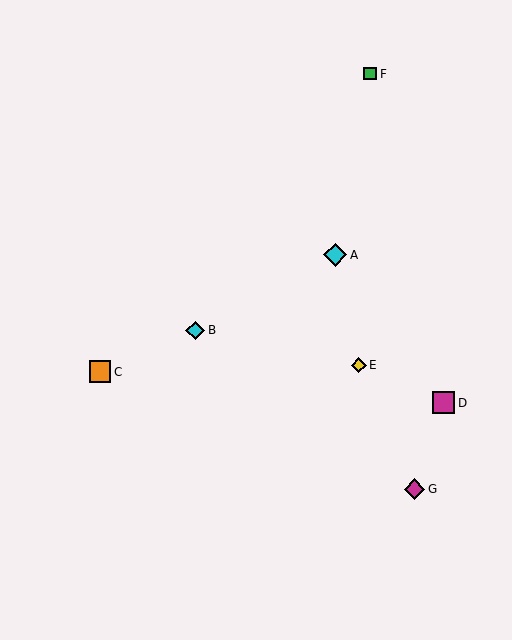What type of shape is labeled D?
Shape D is a magenta square.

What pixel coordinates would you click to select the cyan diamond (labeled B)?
Click at (195, 330) to select the cyan diamond B.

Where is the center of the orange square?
The center of the orange square is at (100, 372).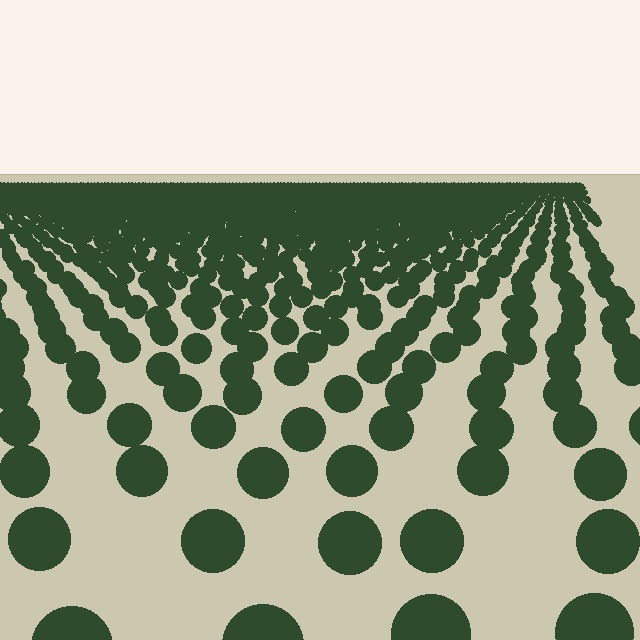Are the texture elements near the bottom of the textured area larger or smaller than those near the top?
Larger. Near the bottom, elements are closer to the viewer and appear at a bigger on-screen size.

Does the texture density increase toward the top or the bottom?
Density increases toward the top.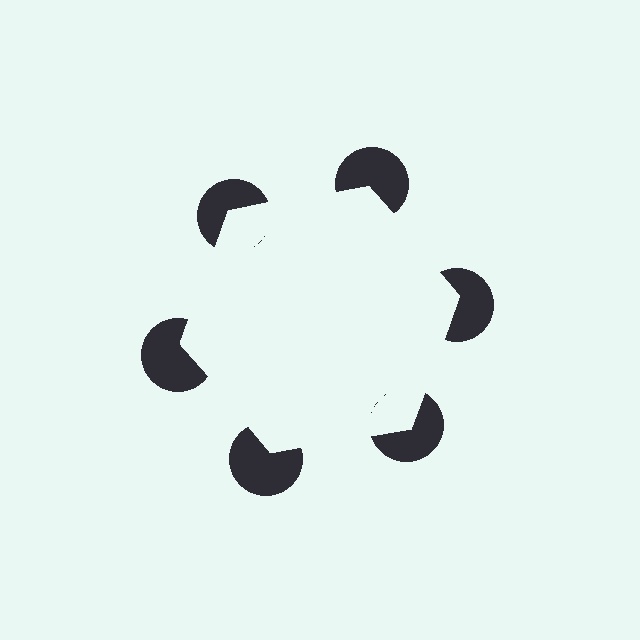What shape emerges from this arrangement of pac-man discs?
An illusory hexagon — its edges are inferred from the aligned wedge cuts in the pac-man discs, not physically drawn.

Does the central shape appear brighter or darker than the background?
It typically appears slightly brighter than the background, even though no actual brightness change is drawn.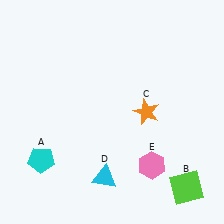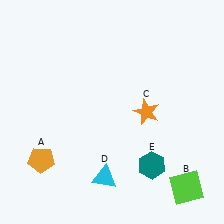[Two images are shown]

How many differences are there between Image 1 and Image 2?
There are 2 differences between the two images.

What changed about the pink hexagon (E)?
In Image 1, E is pink. In Image 2, it changed to teal.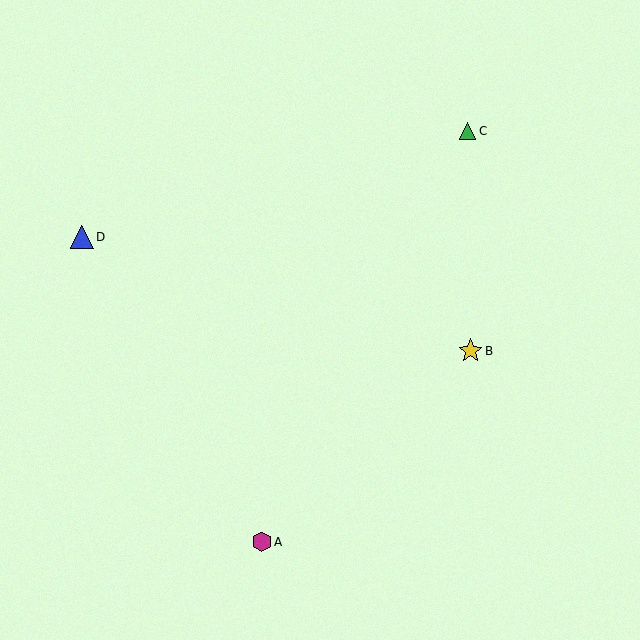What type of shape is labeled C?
Shape C is a green triangle.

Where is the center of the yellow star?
The center of the yellow star is at (470, 351).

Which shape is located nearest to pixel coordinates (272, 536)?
The magenta hexagon (labeled A) at (262, 542) is nearest to that location.